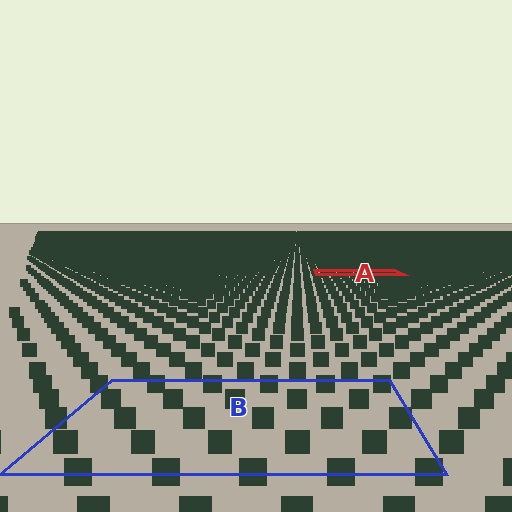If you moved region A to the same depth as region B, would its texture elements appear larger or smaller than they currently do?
They would appear larger. At a closer depth, the same texture elements are projected at a bigger on-screen size.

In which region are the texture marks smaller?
The texture marks are smaller in region A, because it is farther away.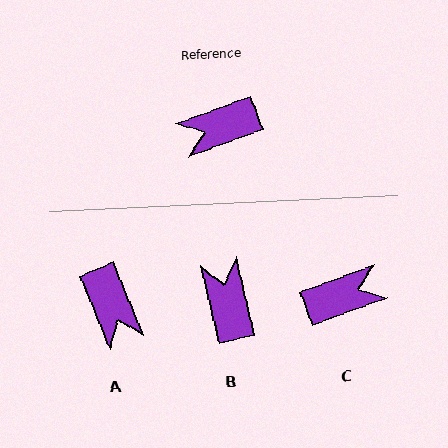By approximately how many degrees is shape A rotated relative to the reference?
Approximately 93 degrees counter-clockwise.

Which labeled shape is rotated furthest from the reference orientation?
C, about 180 degrees away.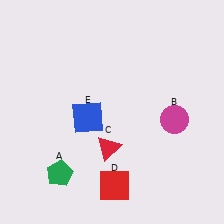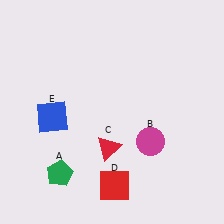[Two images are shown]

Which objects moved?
The objects that moved are: the magenta circle (B), the blue square (E).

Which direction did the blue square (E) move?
The blue square (E) moved left.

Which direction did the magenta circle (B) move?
The magenta circle (B) moved left.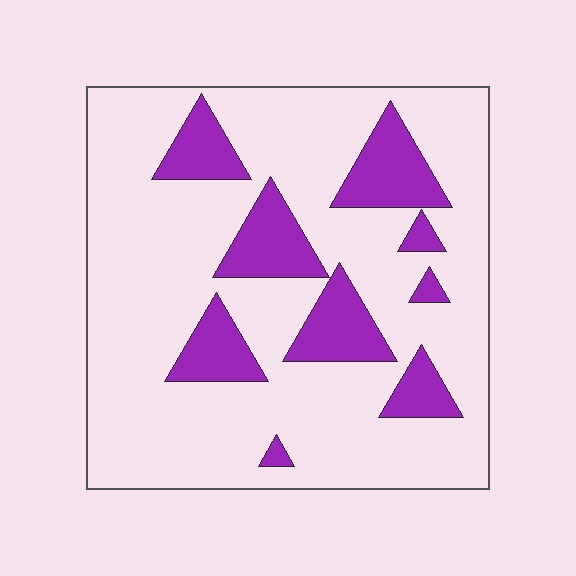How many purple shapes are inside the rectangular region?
9.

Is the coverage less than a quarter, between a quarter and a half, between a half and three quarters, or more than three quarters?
Less than a quarter.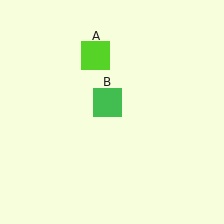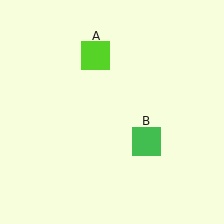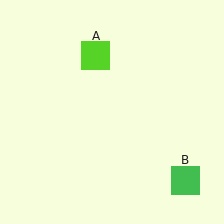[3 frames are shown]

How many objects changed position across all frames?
1 object changed position: green square (object B).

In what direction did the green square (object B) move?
The green square (object B) moved down and to the right.